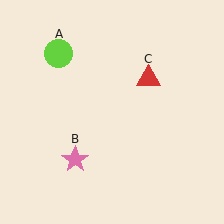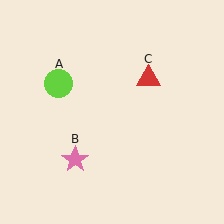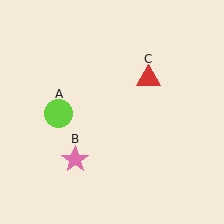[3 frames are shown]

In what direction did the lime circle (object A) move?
The lime circle (object A) moved down.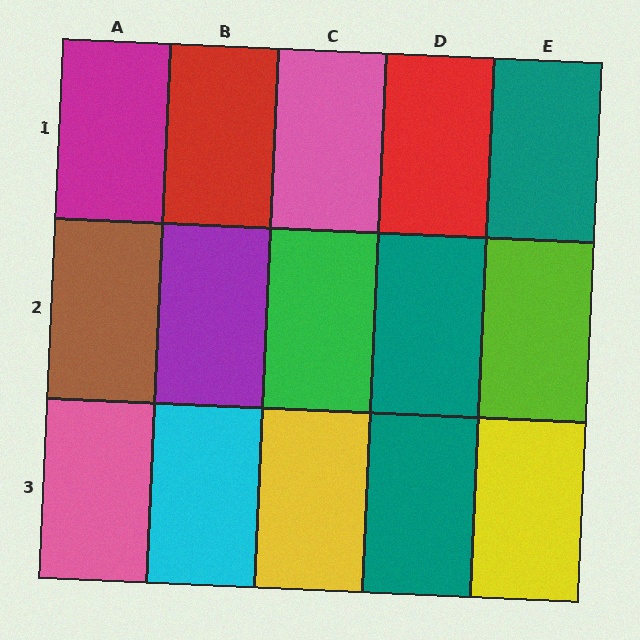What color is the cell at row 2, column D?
Teal.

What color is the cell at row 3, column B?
Cyan.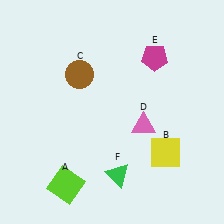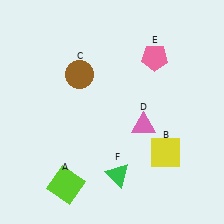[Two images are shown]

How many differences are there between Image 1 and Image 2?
There is 1 difference between the two images.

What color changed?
The pentagon (E) changed from magenta in Image 1 to pink in Image 2.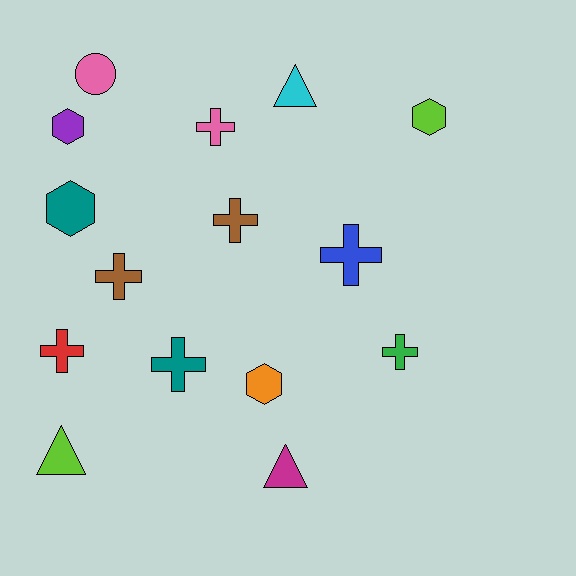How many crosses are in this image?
There are 7 crosses.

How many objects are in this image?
There are 15 objects.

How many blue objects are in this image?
There is 1 blue object.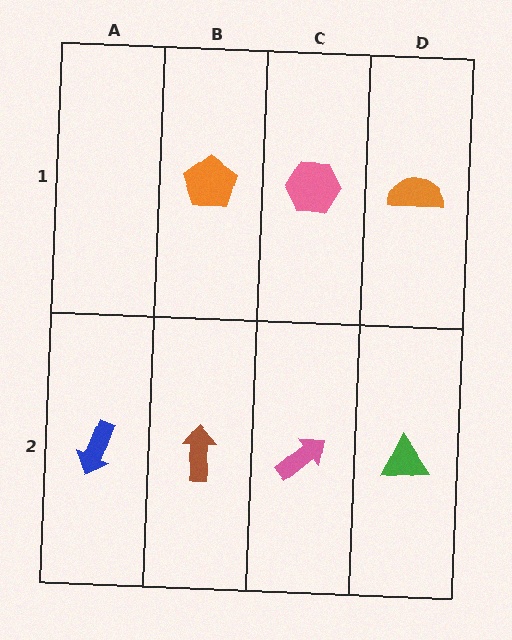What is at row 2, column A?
A blue arrow.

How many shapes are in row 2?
4 shapes.